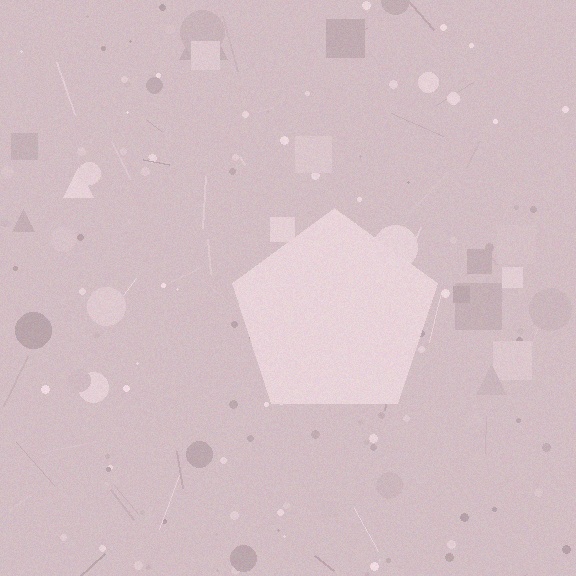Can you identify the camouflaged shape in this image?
The camouflaged shape is a pentagon.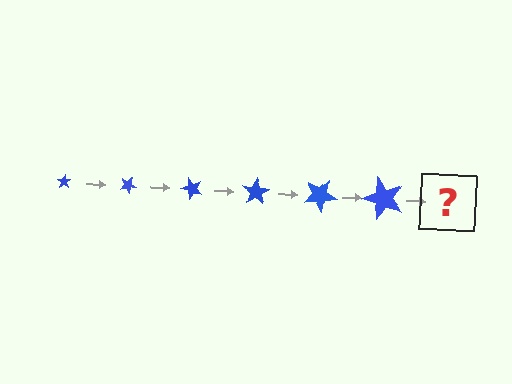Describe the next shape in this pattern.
It should be a star, larger than the previous one and rotated 150 degrees from the start.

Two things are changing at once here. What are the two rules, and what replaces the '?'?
The two rules are that the star grows larger each step and it rotates 25 degrees each step. The '?' should be a star, larger than the previous one and rotated 150 degrees from the start.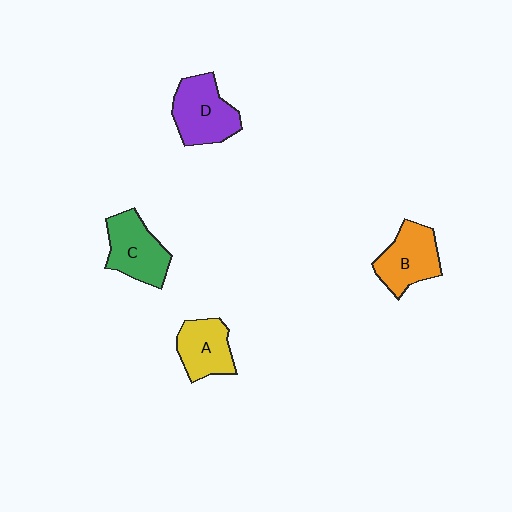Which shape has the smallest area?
Shape A (yellow).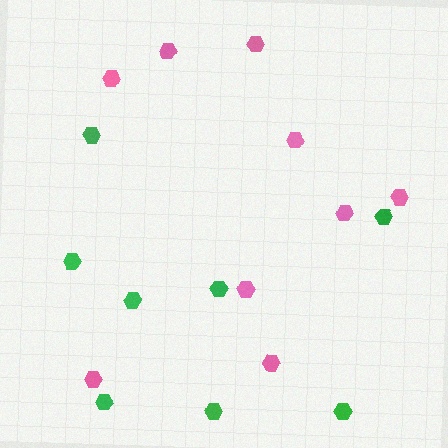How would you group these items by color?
There are 2 groups: one group of green hexagons (8) and one group of pink hexagons (9).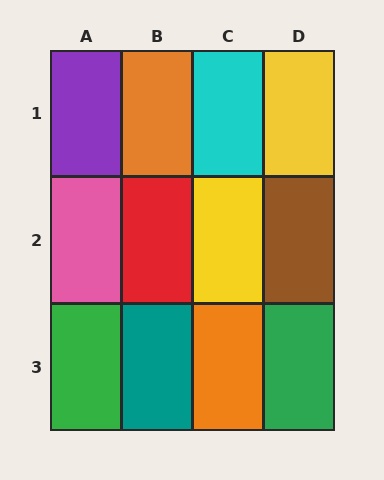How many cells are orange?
2 cells are orange.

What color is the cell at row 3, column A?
Green.